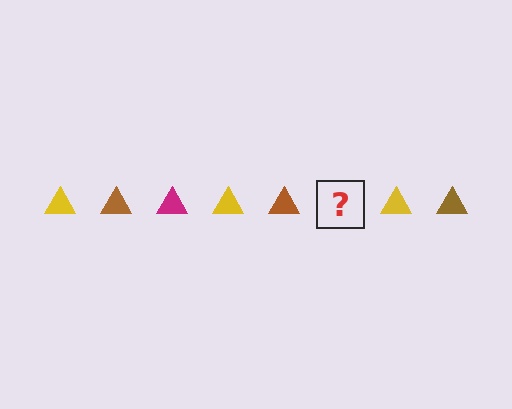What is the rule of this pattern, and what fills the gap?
The rule is that the pattern cycles through yellow, brown, magenta triangles. The gap should be filled with a magenta triangle.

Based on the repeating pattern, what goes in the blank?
The blank should be a magenta triangle.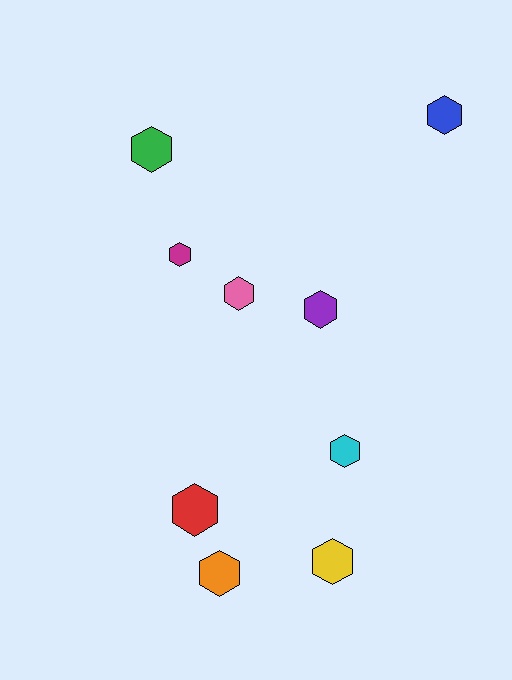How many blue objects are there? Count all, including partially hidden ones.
There is 1 blue object.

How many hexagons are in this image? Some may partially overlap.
There are 9 hexagons.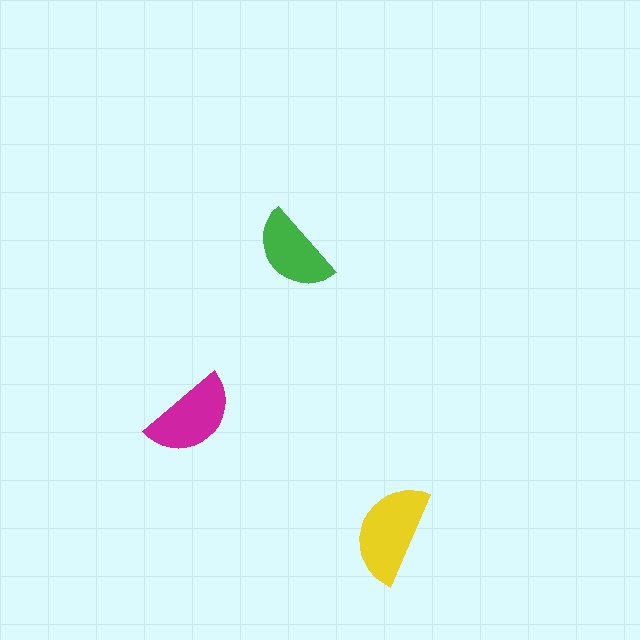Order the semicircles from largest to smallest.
the yellow one, the magenta one, the green one.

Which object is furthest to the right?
The yellow semicircle is rightmost.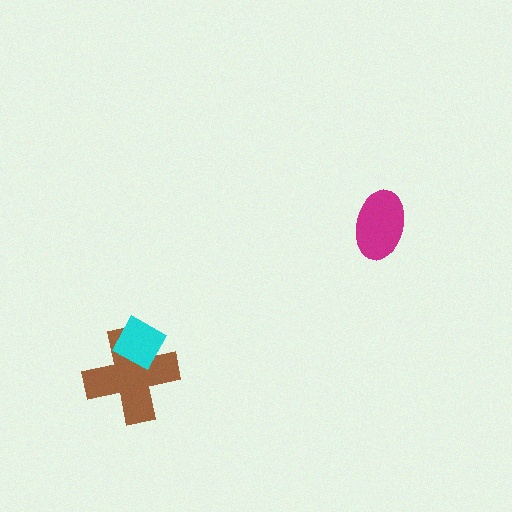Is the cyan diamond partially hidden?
No, no other shape covers it.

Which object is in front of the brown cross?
The cyan diamond is in front of the brown cross.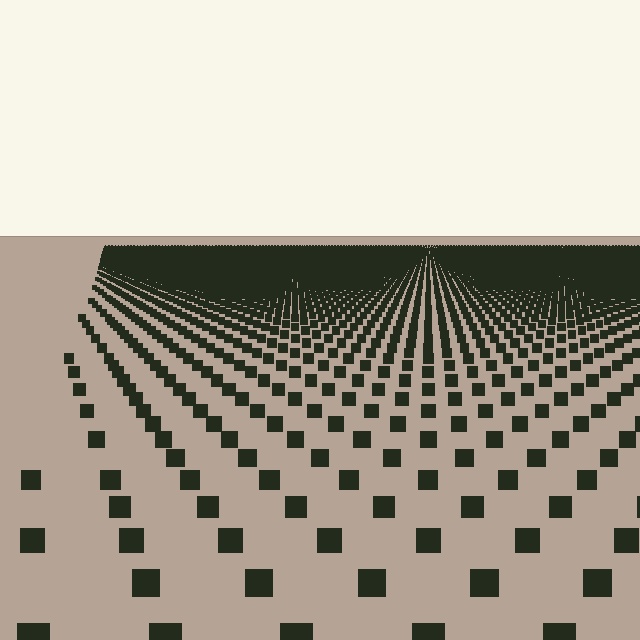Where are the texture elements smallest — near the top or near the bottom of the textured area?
Near the top.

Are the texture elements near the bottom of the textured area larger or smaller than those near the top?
Larger. Near the bottom, elements are closer to the viewer and appear at a bigger on-screen size.